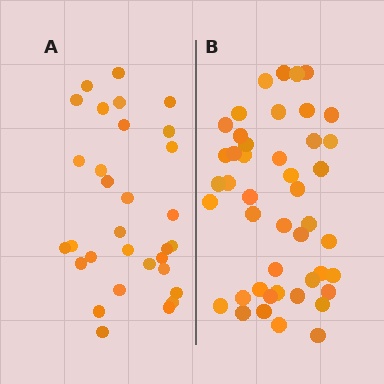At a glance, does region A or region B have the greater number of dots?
Region B (the right region) has more dots.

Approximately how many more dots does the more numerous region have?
Region B has approximately 15 more dots than region A.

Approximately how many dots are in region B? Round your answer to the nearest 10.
About 40 dots. (The exact count is 45, which rounds to 40.)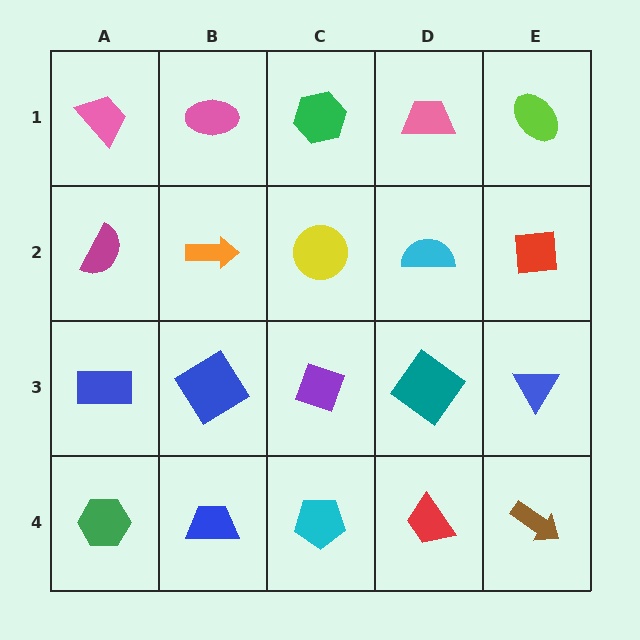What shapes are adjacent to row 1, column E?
A red square (row 2, column E), a pink trapezoid (row 1, column D).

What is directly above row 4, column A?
A blue rectangle.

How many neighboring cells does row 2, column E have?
3.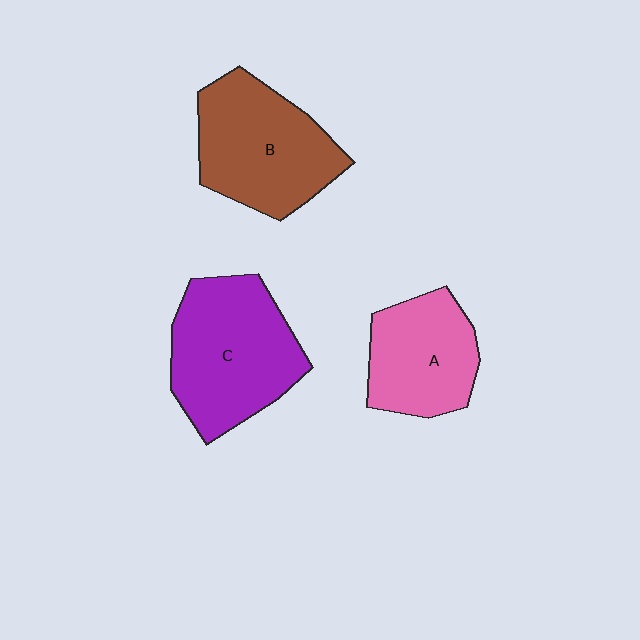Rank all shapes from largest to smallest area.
From largest to smallest: C (purple), B (brown), A (pink).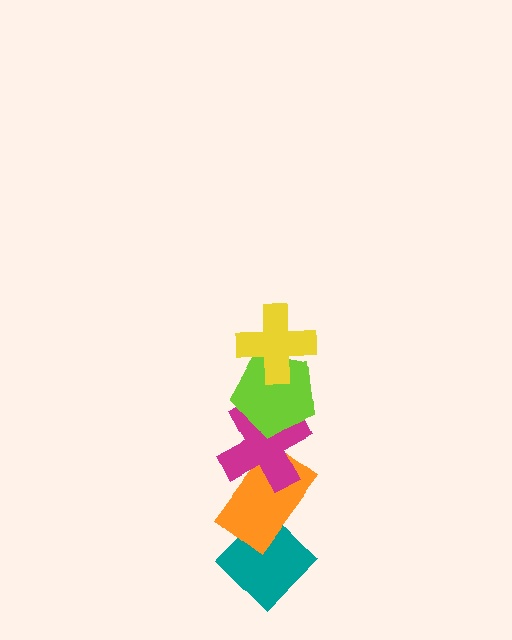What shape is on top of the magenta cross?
The lime pentagon is on top of the magenta cross.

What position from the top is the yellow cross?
The yellow cross is 1st from the top.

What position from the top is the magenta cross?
The magenta cross is 3rd from the top.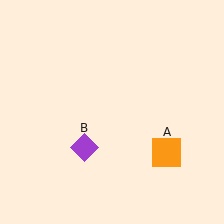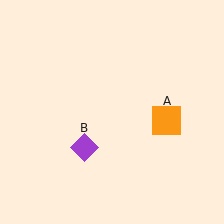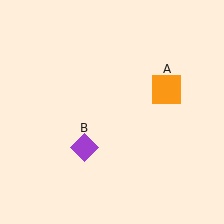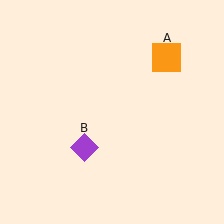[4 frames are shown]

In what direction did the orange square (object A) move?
The orange square (object A) moved up.